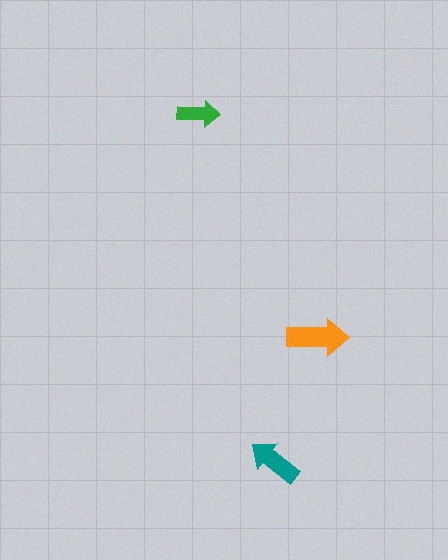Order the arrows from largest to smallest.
the orange one, the teal one, the green one.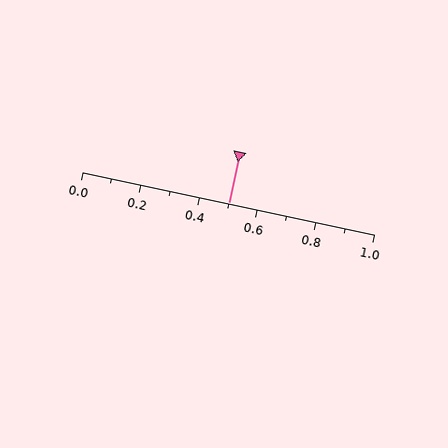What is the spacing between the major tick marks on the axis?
The major ticks are spaced 0.2 apart.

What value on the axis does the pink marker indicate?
The marker indicates approximately 0.5.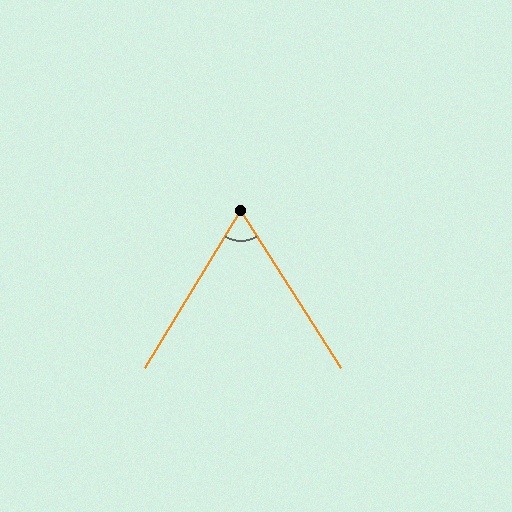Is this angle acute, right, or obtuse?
It is acute.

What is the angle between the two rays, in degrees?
Approximately 64 degrees.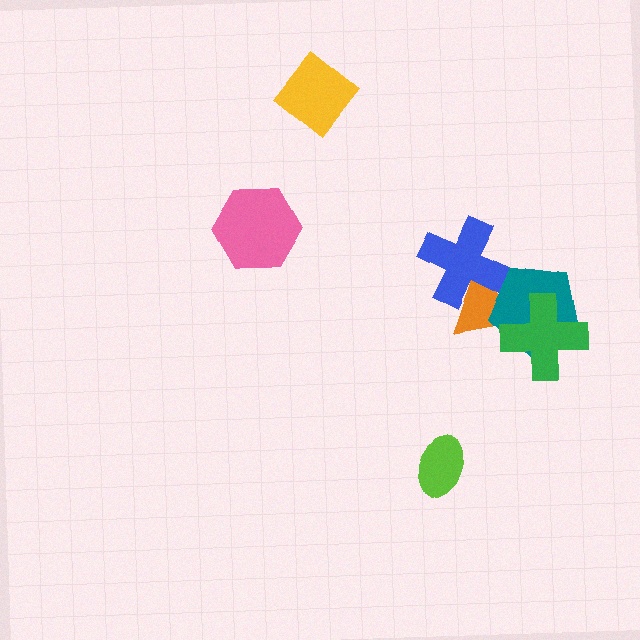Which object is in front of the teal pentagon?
The green cross is in front of the teal pentagon.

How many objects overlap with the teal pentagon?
2 objects overlap with the teal pentagon.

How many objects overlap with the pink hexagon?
0 objects overlap with the pink hexagon.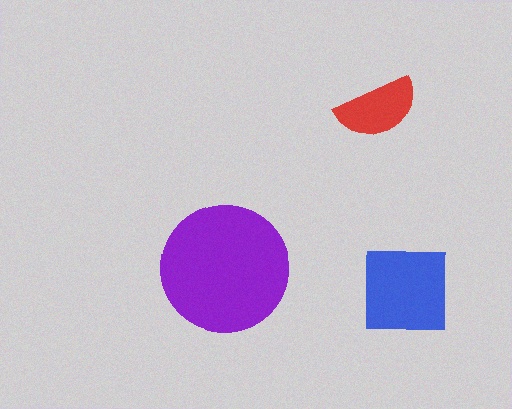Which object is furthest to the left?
The purple circle is leftmost.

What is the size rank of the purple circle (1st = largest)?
1st.